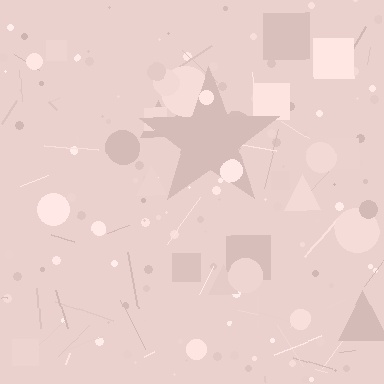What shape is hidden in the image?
A star is hidden in the image.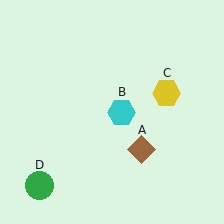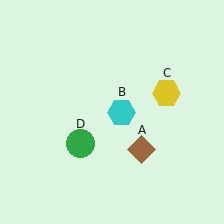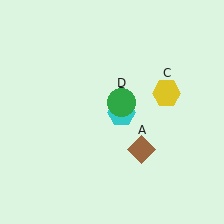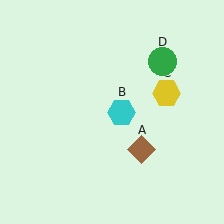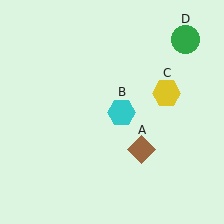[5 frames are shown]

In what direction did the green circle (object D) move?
The green circle (object D) moved up and to the right.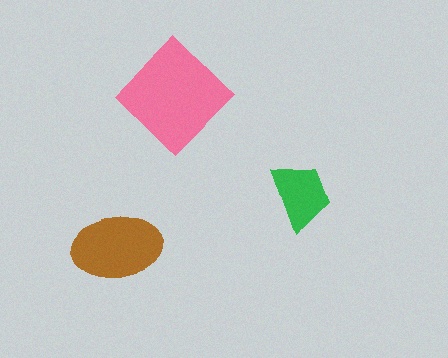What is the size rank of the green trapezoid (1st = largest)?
3rd.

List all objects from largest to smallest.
The pink diamond, the brown ellipse, the green trapezoid.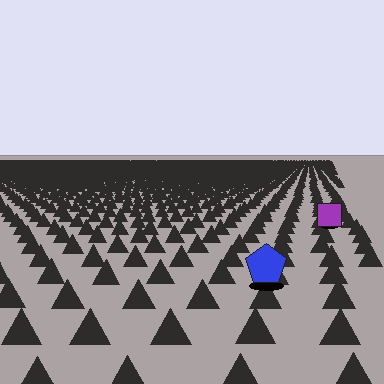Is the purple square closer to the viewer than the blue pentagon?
No. The blue pentagon is closer — you can tell from the texture gradient: the ground texture is coarser near it.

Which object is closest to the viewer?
The blue pentagon is closest. The texture marks near it are larger and more spread out.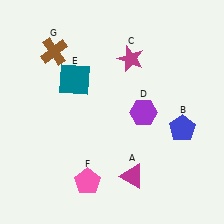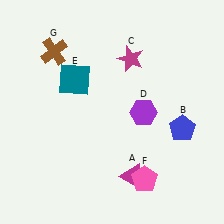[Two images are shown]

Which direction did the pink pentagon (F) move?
The pink pentagon (F) moved right.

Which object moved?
The pink pentagon (F) moved right.